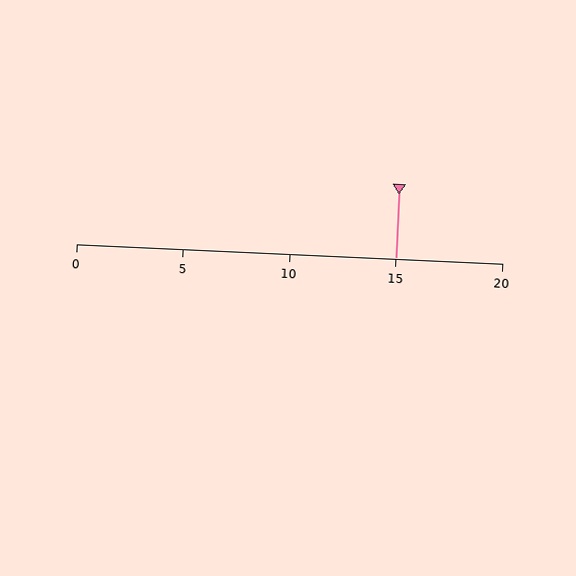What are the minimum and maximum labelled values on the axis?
The axis runs from 0 to 20.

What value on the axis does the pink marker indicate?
The marker indicates approximately 15.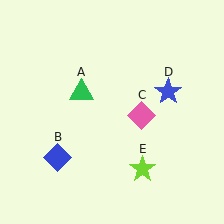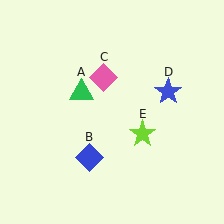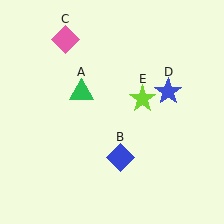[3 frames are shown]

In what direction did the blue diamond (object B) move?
The blue diamond (object B) moved right.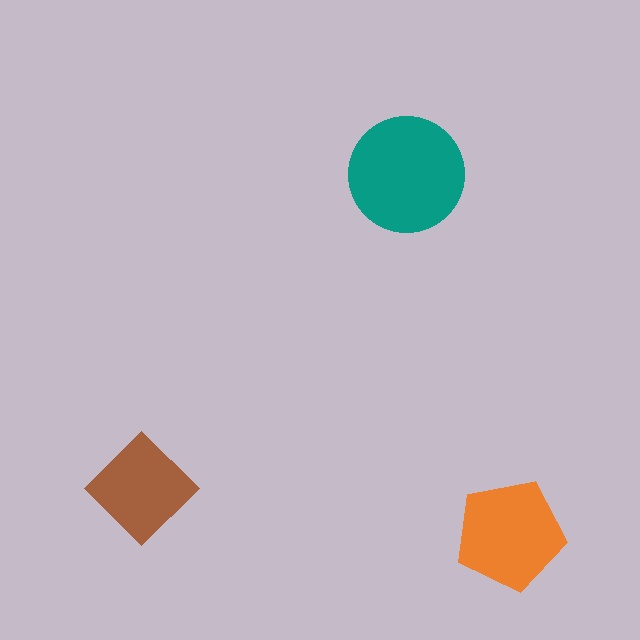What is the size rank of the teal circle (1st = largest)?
1st.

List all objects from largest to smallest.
The teal circle, the orange pentagon, the brown diamond.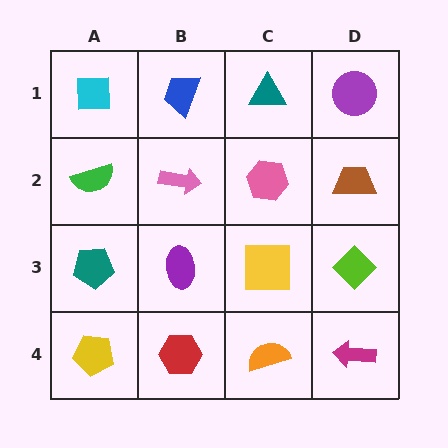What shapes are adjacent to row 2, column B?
A blue trapezoid (row 1, column B), a purple ellipse (row 3, column B), a green semicircle (row 2, column A), a pink hexagon (row 2, column C).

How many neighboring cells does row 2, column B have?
4.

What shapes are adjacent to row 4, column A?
A teal pentagon (row 3, column A), a red hexagon (row 4, column B).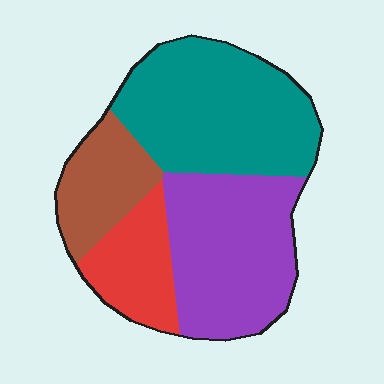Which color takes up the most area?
Teal, at roughly 35%.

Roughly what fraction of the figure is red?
Red covers about 15% of the figure.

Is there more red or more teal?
Teal.